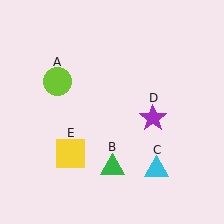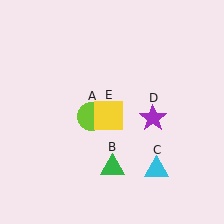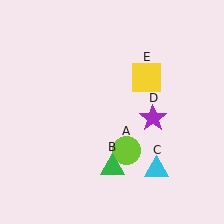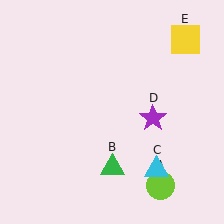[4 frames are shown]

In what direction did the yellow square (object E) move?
The yellow square (object E) moved up and to the right.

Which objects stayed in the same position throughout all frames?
Green triangle (object B) and cyan triangle (object C) and purple star (object D) remained stationary.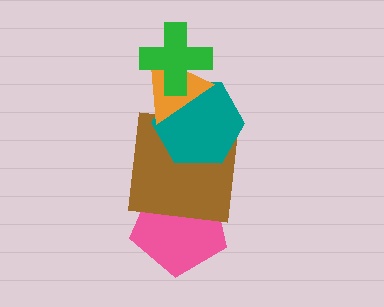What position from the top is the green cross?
The green cross is 1st from the top.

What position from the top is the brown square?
The brown square is 4th from the top.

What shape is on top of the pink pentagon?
The brown square is on top of the pink pentagon.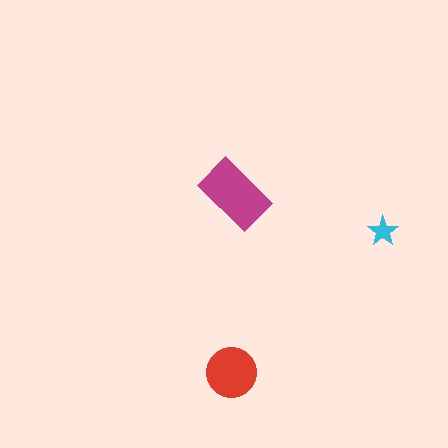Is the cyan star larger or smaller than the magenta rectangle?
Smaller.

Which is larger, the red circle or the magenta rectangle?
The magenta rectangle.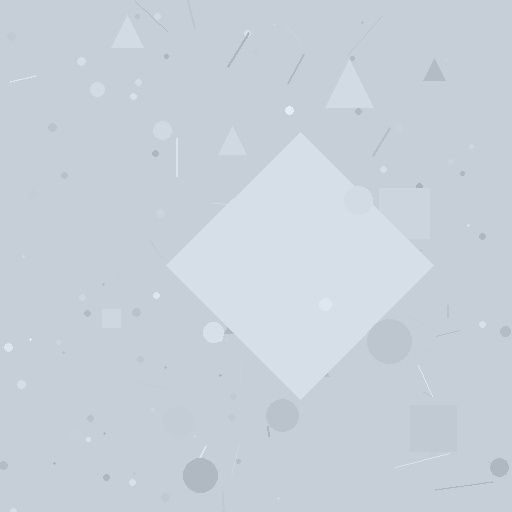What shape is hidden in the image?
A diamond is hidden in the image.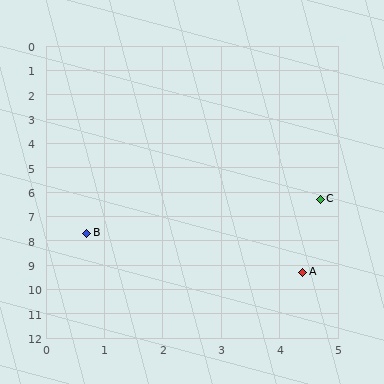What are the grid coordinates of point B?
Point B is at approximately (0.7, 7.7).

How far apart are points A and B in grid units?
Points A and B are about 4.0 grid units apart.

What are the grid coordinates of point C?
Point C is at approximately (4.7, 6.3).